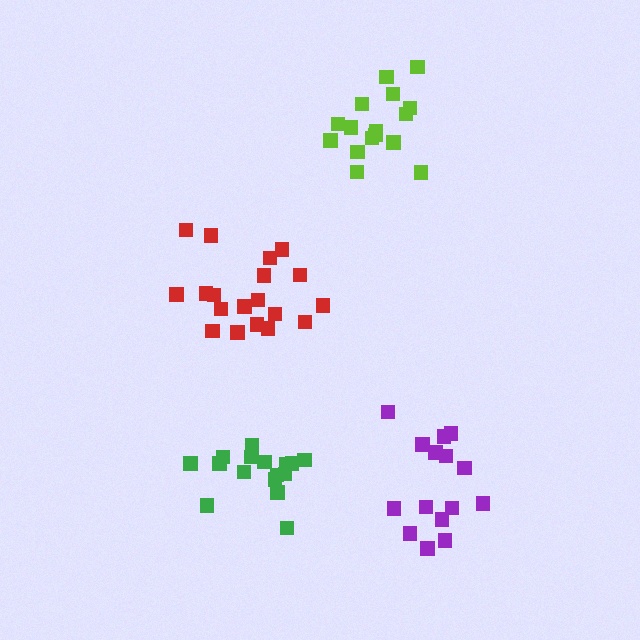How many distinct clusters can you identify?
There are 4 distinct clusters.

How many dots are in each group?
Group 1: 16 dots, Group 2: 15 dots, Group 3: 19 dots, Group 4: 16 dots (66 total).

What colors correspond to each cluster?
The clusters are colored: green, purple, red, lime.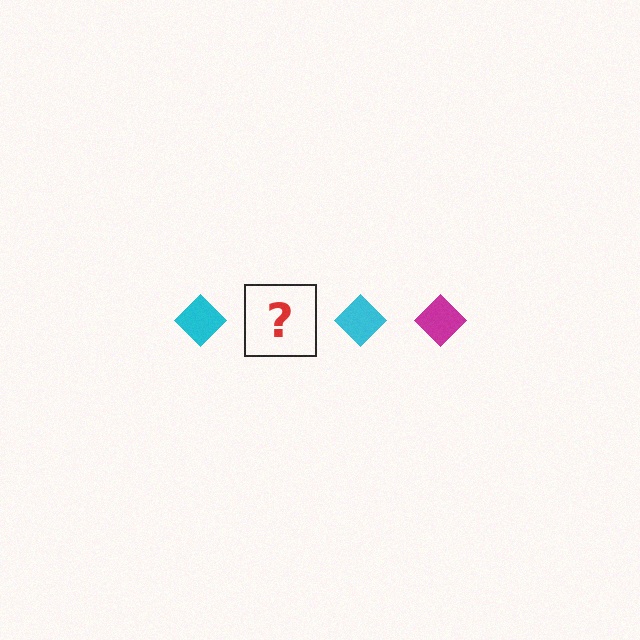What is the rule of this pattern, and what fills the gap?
The rule is that the pattern cycles through cyan, magenta diamonds. The gap should be filled with a magenta diamond.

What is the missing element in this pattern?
The missing element is a magenta diamond.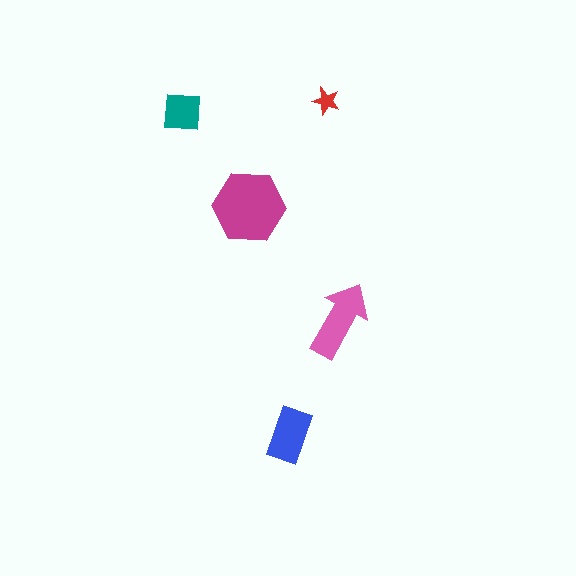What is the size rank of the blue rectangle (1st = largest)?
3rd.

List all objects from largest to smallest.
The magenta hexagon, the pink arrow, the blue rectangle, the teal square, the red star.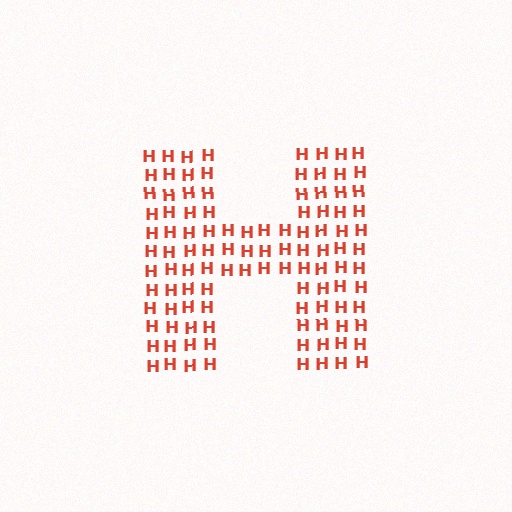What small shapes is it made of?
It is made of small letter H's.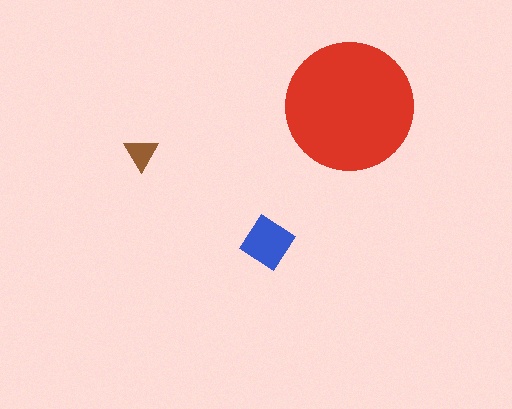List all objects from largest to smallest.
The red circle, the blue diamond, the brown triangle.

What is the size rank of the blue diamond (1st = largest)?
2nd.